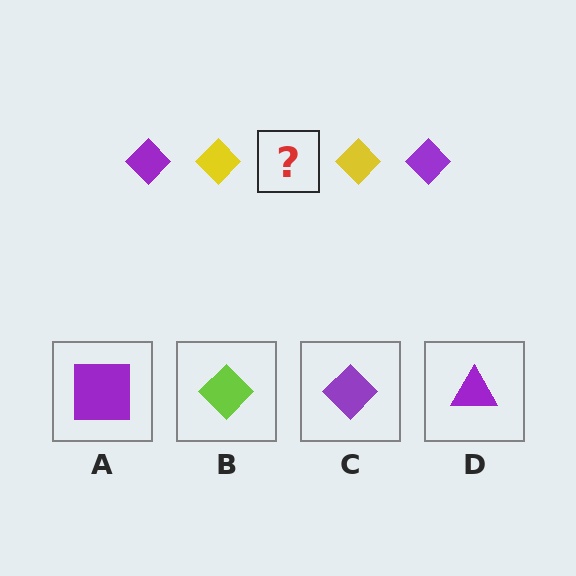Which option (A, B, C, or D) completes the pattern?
C.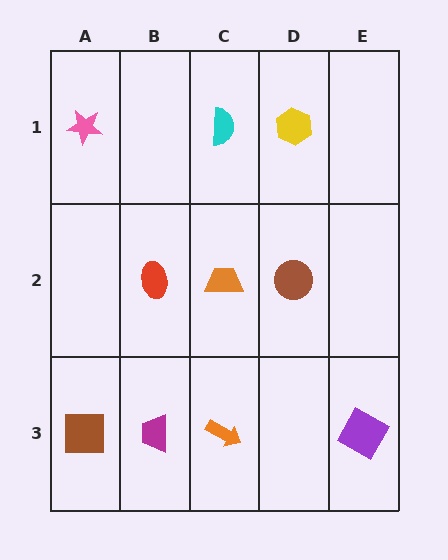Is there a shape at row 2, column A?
No, that cell is empty.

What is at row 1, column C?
A cyan semicircle.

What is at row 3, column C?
An orange arrow.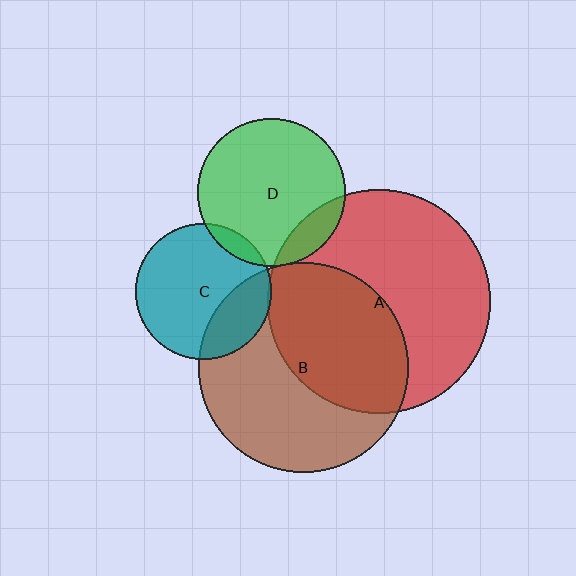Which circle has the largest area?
Circle A (red).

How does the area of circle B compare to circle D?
Approximately 2.0 times.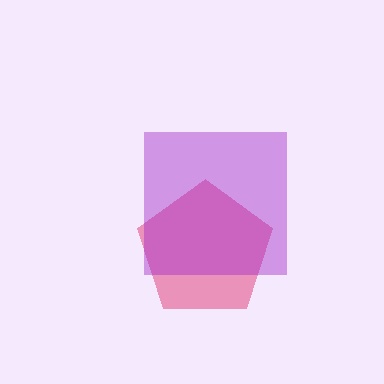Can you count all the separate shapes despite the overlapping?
Yes, there are 2 separate shapes.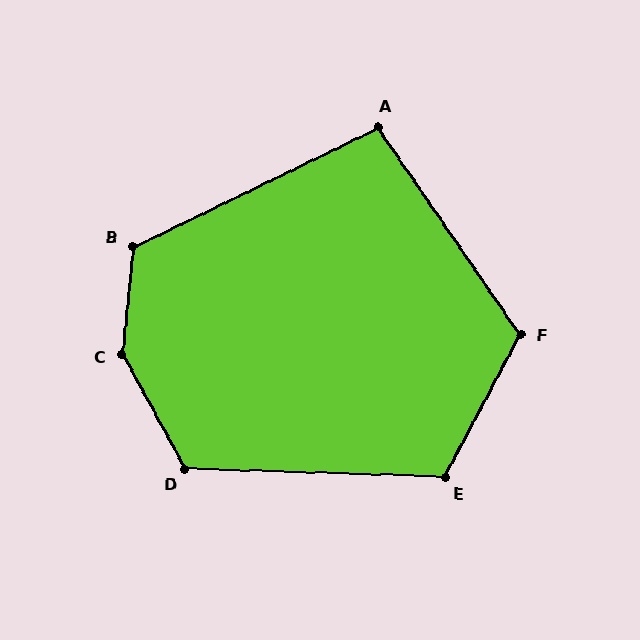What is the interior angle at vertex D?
Approximately 121 degrees (obtuse).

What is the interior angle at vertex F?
Approximately 118 degrees (obtuse).